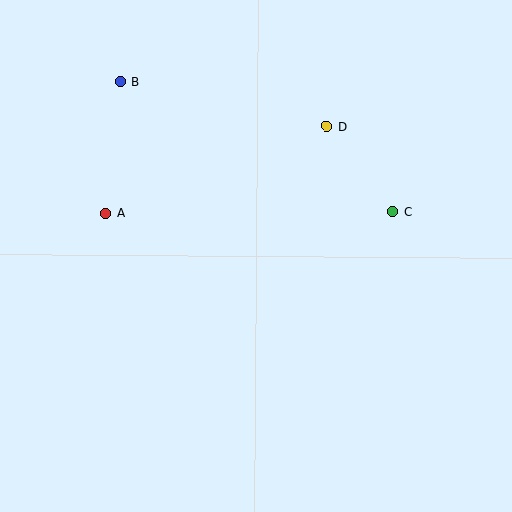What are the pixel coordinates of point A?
Point A is at (106, 213).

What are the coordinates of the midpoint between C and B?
The midpoint between C and B is at (257, 147).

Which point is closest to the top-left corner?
Point B is closest to the top-left corner.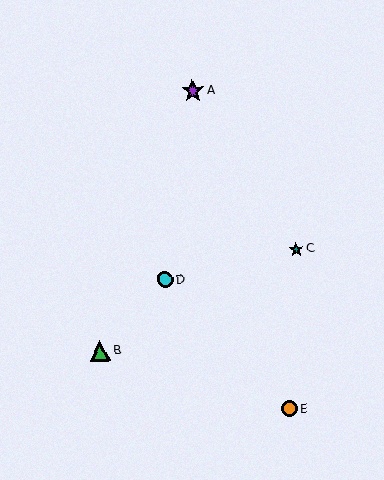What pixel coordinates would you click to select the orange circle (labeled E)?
Click at (289, 409) to select the orange circle E.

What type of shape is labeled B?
Shape B is a green triangle.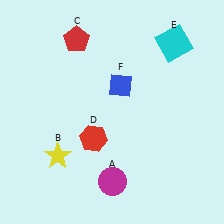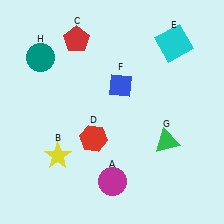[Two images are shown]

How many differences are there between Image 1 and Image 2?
There are 2 differences between the two images.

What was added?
A green triangle (G), a teal circle (H) were added in Image 2.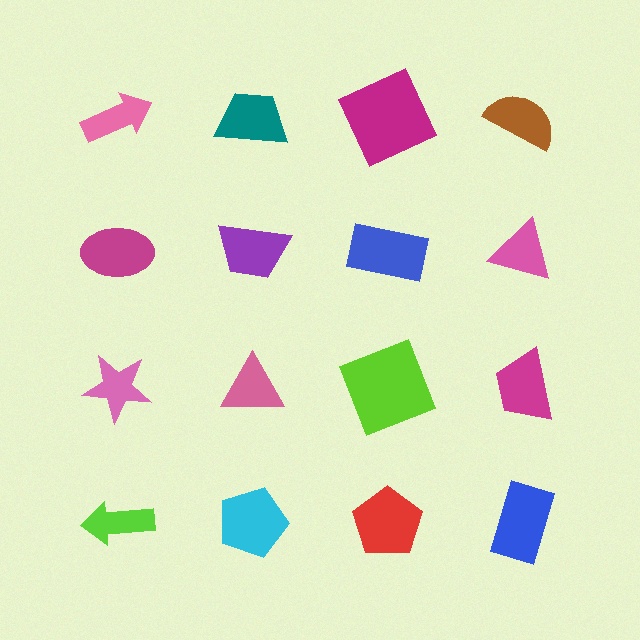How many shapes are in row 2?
4 shapes.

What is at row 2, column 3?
A blue rectangle.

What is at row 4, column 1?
A lime arrow.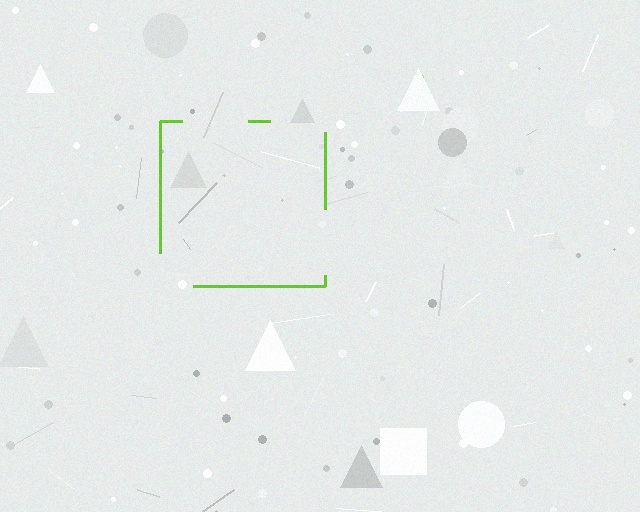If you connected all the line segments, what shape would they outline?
They would outline a square.